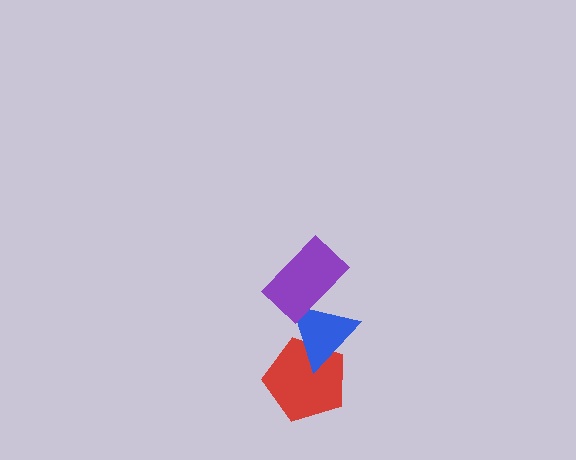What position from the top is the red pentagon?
The red pentagon is 3rd from the top.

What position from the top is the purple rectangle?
The purple rectangle is 1st from the top.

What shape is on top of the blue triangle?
The purple rectangle is on top of the blue triangle.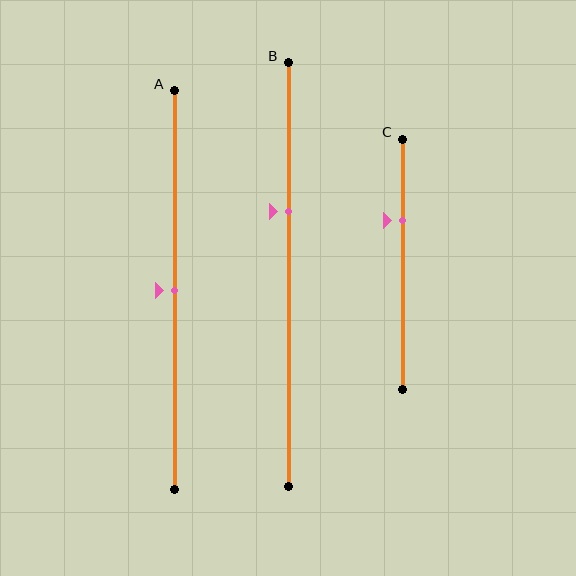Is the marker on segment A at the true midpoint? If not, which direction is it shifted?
Yes, the marker on segment A is at the true midpoint.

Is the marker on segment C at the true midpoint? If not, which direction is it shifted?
No, the marker on segment C is shifted upward by about 18% of the segment length.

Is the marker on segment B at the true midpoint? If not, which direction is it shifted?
No, the marker on segment B is shifted upward by about 15% of the segment length.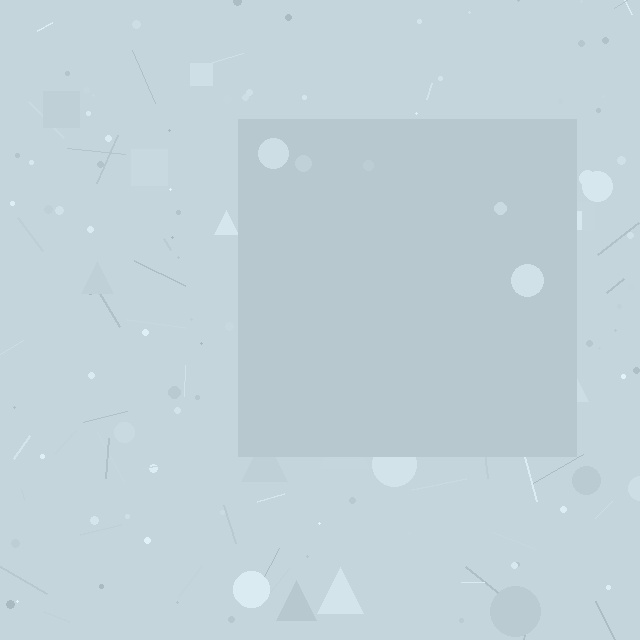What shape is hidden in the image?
A square is hidden in the image.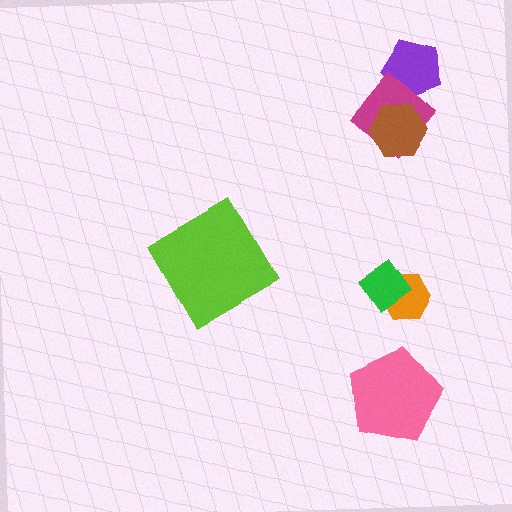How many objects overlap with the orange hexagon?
1 object overlaps with the orange hexagon.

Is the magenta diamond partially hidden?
Yes, it is partially covered by another shape.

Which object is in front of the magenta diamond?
The brown hexagon is in front of the magenta diamond.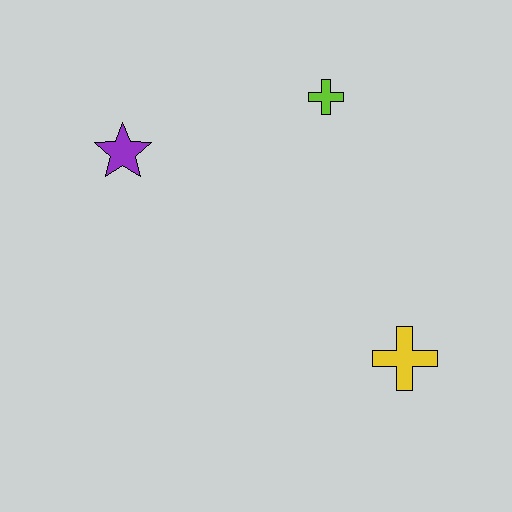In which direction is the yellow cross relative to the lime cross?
The yellow cross is below the lime cross.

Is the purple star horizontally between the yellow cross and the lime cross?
No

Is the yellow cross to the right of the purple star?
Yes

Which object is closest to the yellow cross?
The lime cross is closest to the yellow cross.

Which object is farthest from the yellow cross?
The purple star is farthest from the yellow cross.